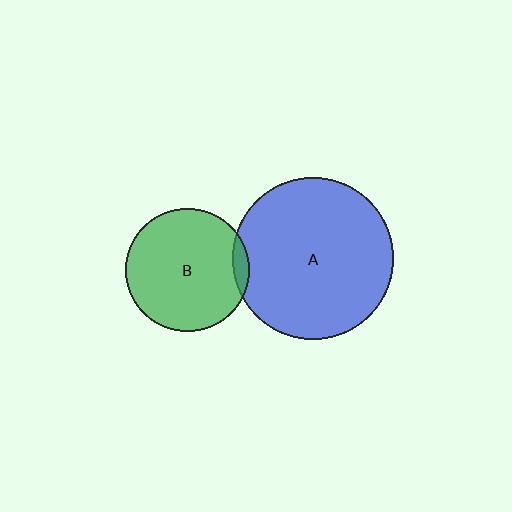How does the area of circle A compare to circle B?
Approximately 1.7 times.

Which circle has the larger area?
Circle A (blue).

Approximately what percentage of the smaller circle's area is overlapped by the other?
Approximately 5%.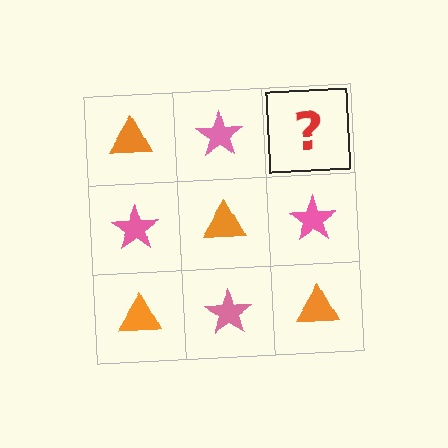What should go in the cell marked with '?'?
The missing cell should contain an orange triangle.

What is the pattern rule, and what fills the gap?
The rule is that it alternates orange triangle and pink star in a checkerboard pattern. The gap should be filled with an orange triangle.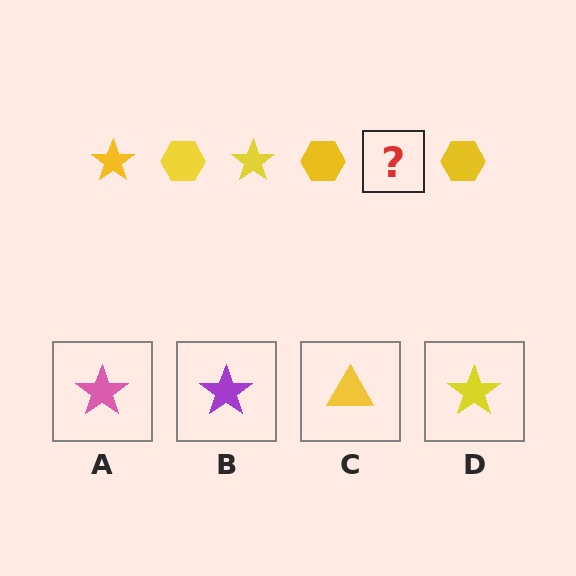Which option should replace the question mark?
Option D.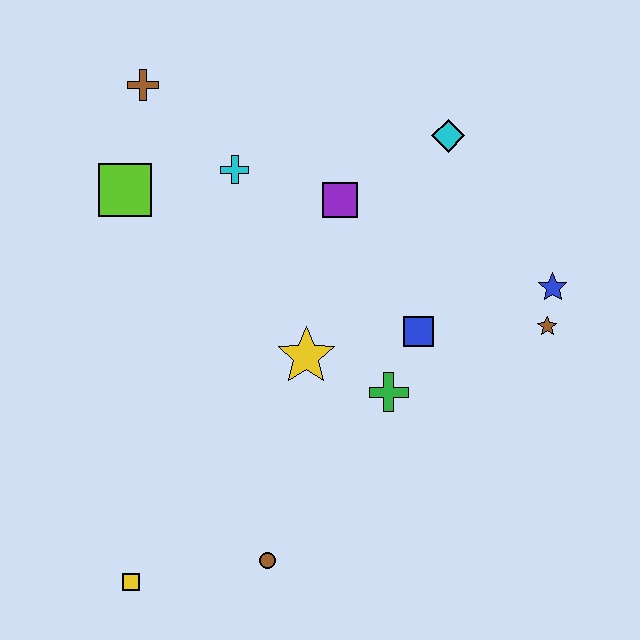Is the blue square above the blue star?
No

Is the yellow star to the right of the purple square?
No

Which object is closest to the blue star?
The brown star is closest to the blue star.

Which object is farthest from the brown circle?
The brown cross is farthest from the brown circle.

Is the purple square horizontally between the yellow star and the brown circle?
No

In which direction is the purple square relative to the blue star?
The purple square is to the left of the blue star.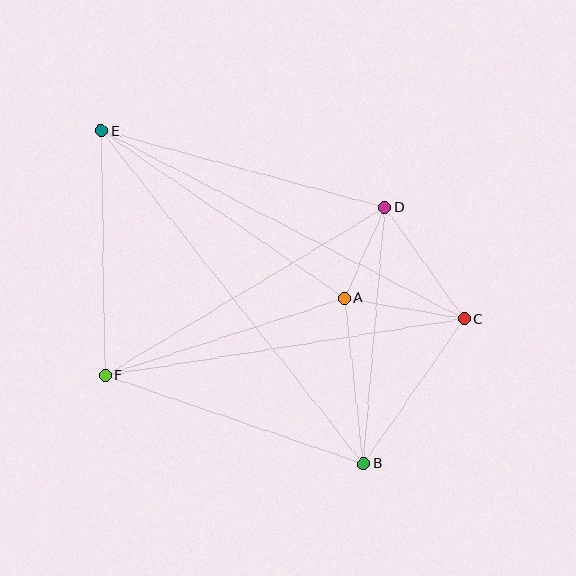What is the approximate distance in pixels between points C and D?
The distance between C and D is approximately 137 pixels.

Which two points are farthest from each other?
Points B and E are farthest from each other.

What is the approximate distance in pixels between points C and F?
The distance between C and F is approximately 363 pixels.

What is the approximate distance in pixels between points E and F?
The distance between E and F is approximately 245 pixels.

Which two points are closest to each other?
Points A and D are closest to each other.